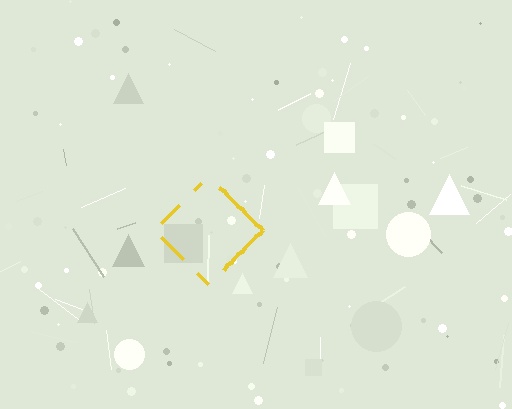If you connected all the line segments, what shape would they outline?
They would outline a diamond.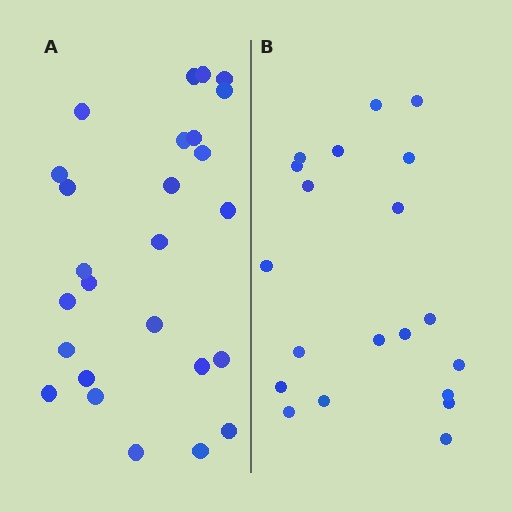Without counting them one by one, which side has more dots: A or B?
Region A (the left region) has more dots.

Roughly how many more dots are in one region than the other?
Region A has about 6 more dots than region B.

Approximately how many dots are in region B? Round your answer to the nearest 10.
About 20 dots.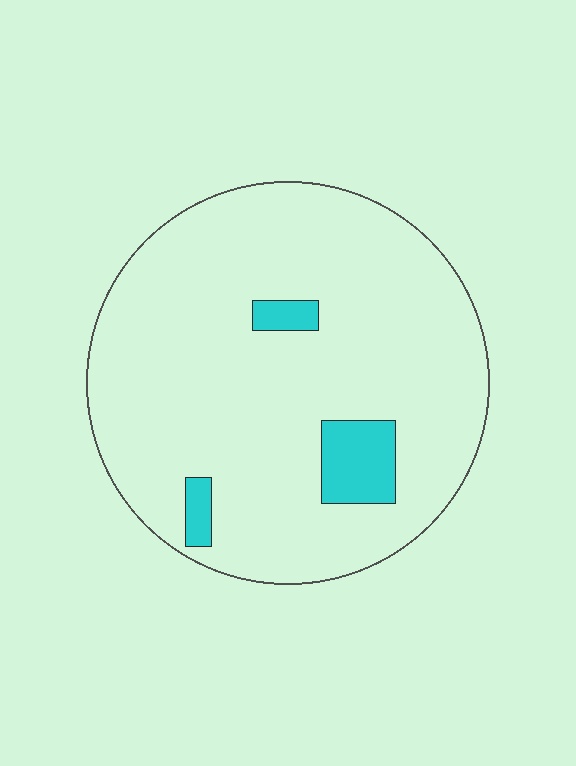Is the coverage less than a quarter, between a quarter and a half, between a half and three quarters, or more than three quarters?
Less than a quarter.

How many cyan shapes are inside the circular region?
3.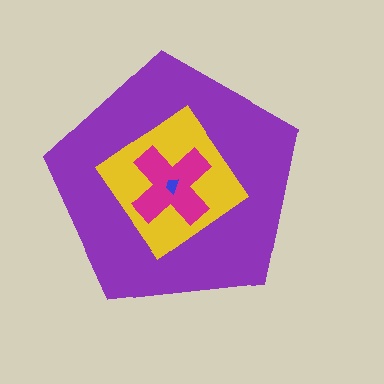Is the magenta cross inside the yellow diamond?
Yes.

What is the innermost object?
The blue trapezoid.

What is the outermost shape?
The purple pentagon.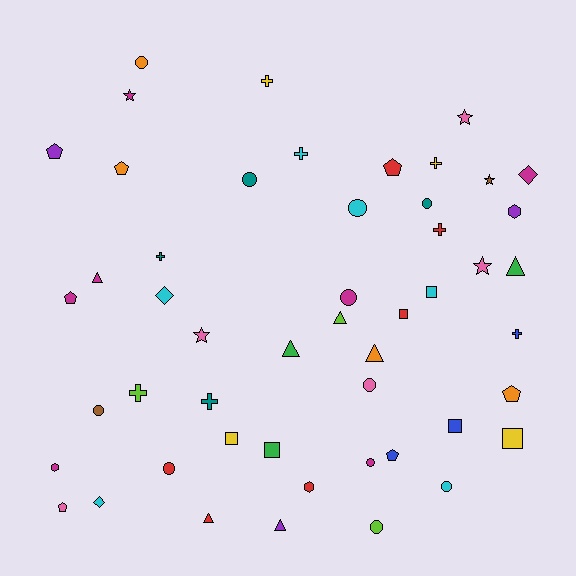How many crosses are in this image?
There are 8 crosses.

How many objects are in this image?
There are 50 objects.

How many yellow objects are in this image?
There are 4 yellow objects.